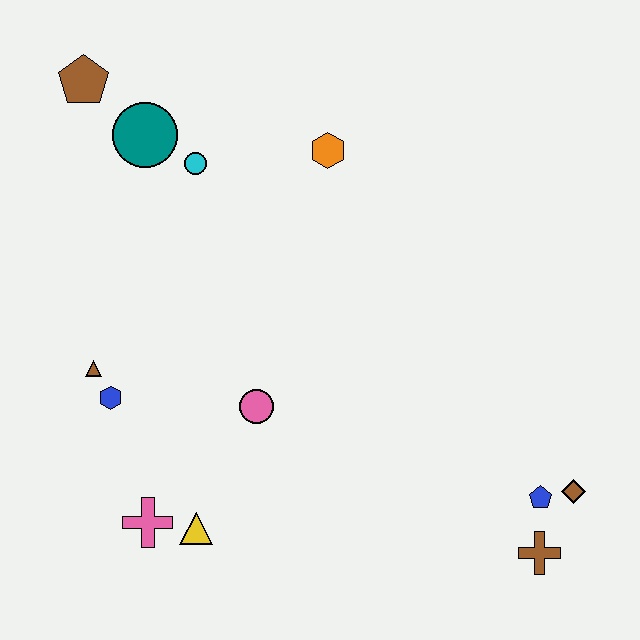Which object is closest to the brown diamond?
The blue pentagon is closest to the brown diamond.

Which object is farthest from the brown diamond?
The brown pentagon is farthest from the brown diamond.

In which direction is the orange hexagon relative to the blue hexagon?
The orange hexagon is above the blue hexagon.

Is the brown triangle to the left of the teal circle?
Yes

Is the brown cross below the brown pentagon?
Yes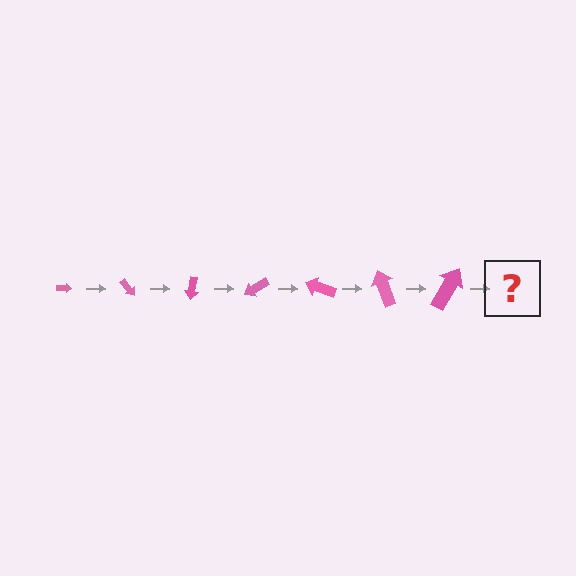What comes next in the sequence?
The next element should be an arrow, larger than the previous one and rotated 350 degrees from the start.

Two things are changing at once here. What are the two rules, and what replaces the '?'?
The two rules are that the arrow grows larger each step and it rotates 50 degrees each step. The '?' should be an arrow, larger than the previous one and rotated 350 degrees from the start.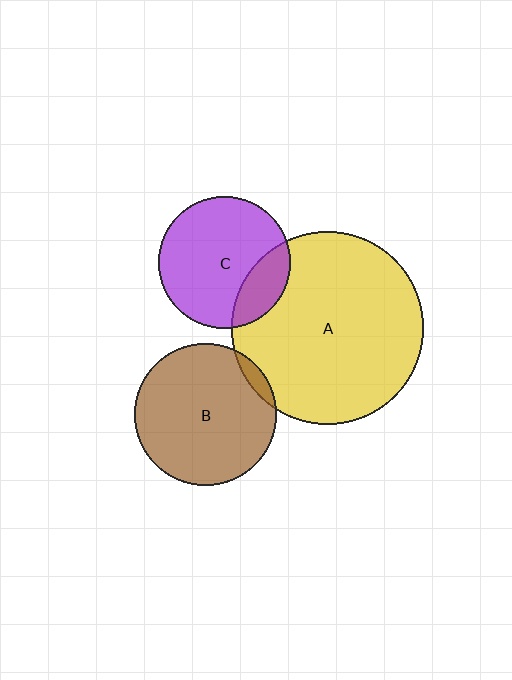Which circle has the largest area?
Circle A (yellow).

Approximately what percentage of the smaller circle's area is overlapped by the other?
Approximately 5%.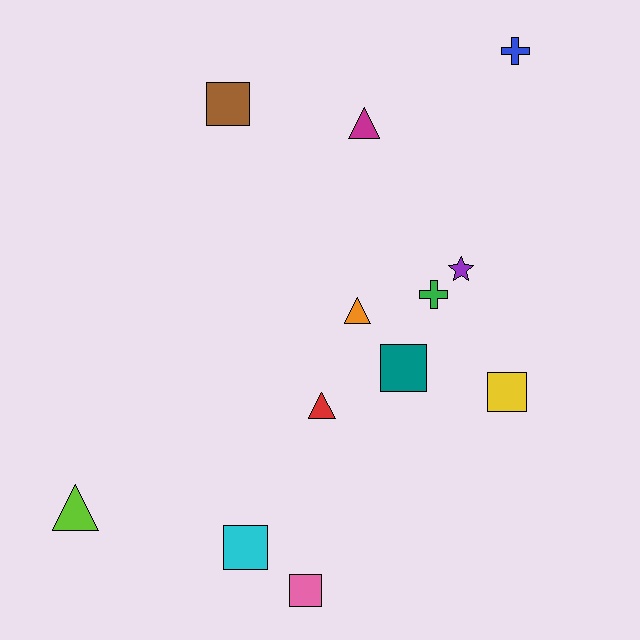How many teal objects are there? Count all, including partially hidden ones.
There is 1 teal object.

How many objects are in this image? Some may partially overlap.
There are 12 objects.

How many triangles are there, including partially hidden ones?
There are 4 triangles.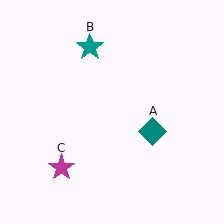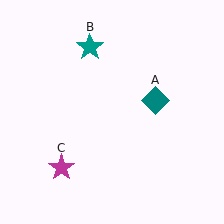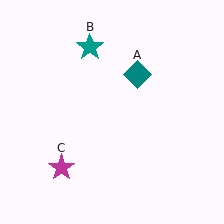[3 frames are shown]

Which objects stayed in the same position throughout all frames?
Teal star (object B) and magenta star (object C) remained stationary.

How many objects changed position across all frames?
1 object changed position: teal diamond (object A).